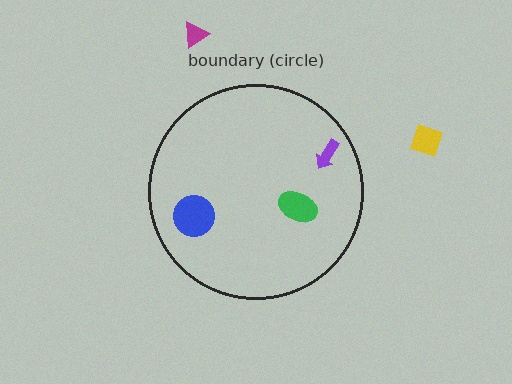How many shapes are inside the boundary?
3 inside, 2 outside.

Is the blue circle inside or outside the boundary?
Inside.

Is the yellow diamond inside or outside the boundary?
Outside.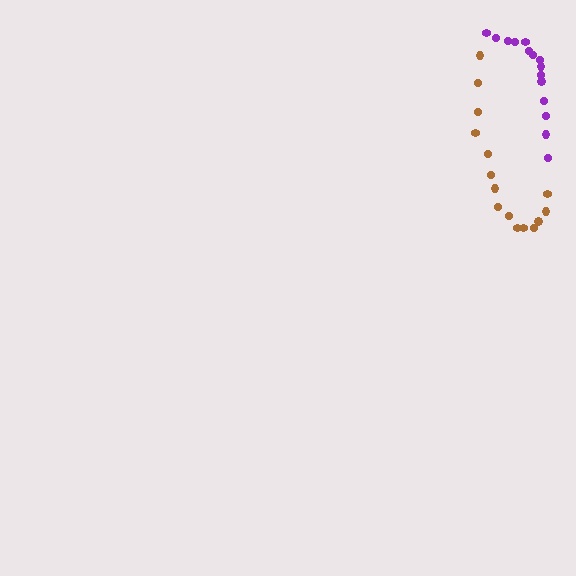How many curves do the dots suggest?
There are 2 distinct paths.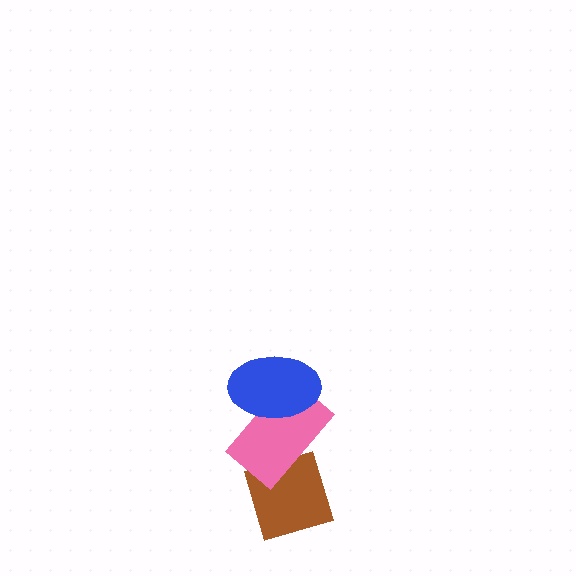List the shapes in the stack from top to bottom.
From top to bottom: the blue ellipse, the pink rectangle, the brown diamond.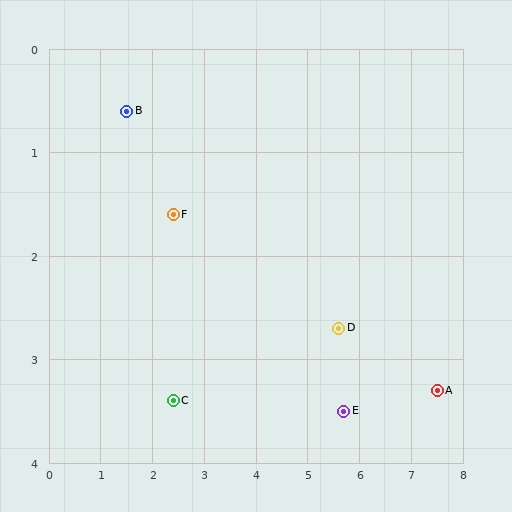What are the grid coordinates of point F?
Point F is at approximately (2.4, 1.6).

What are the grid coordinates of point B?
Point B is at approximately (1.5, 0.6).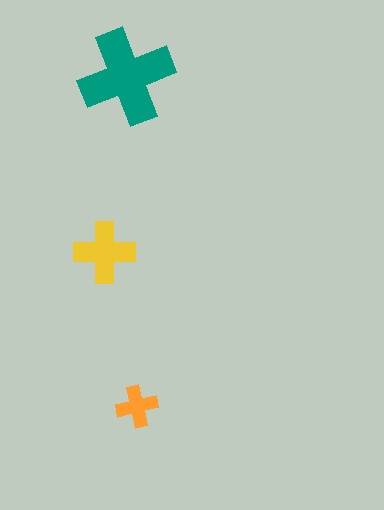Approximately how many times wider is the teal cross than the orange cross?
About 2.5 times wider.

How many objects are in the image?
There are 3 objects in the image.